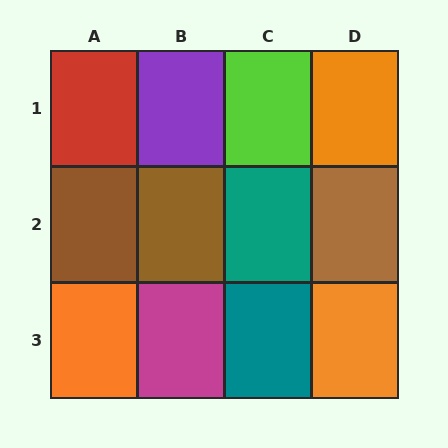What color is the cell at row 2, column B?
Brown.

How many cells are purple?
1 cell is purple.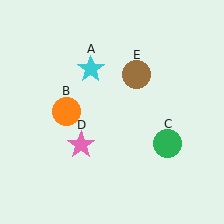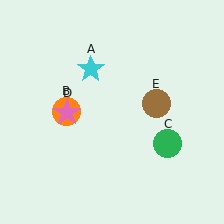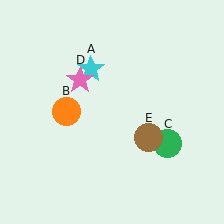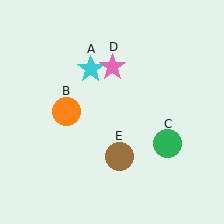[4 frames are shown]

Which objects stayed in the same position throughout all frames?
Cyan star (object A) and orange circle (object B) and green circle (object C) remained stationary.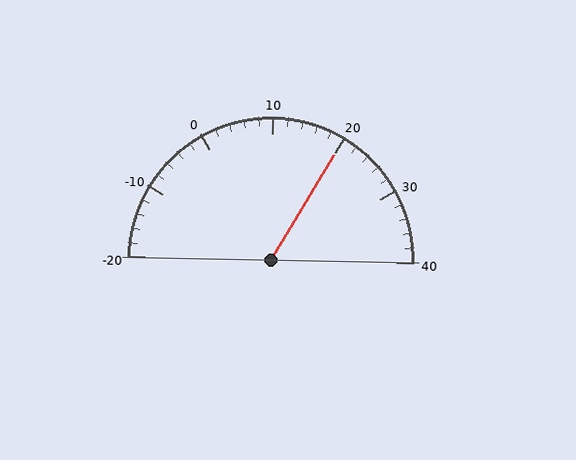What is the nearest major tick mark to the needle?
The nearest major tick mark is 20.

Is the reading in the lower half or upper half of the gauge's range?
The reading is in the upper half of the range (-20 to 40).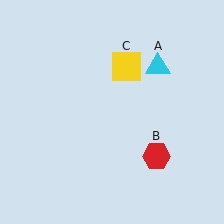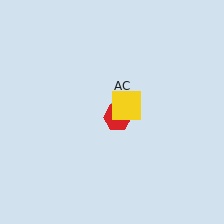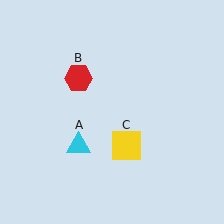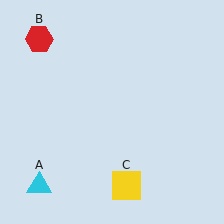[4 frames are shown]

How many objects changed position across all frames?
3 objects changed position: cyan triangle (object A), red hexagon (object B), yellow square (object C).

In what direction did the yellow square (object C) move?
The yellow square (object C) moved down.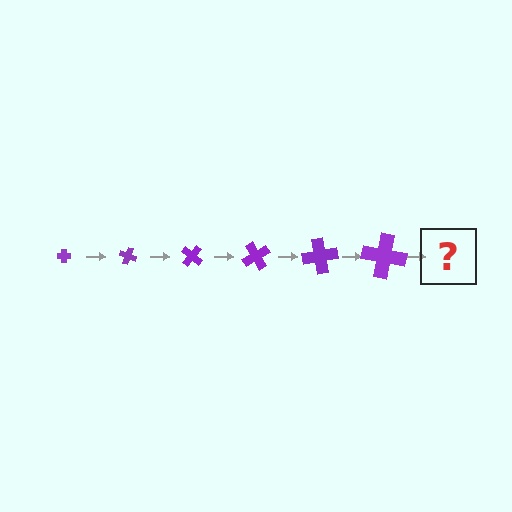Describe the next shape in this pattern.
It should be a cross, larger than the previous one and rotated 120 degrees from the start.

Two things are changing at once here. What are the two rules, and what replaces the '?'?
The two rules are that the cross grows larger each step and it rotates 20 degrees each step. The '?' should be a cross, larger than the previous one and rotated 120 degrees from the start.